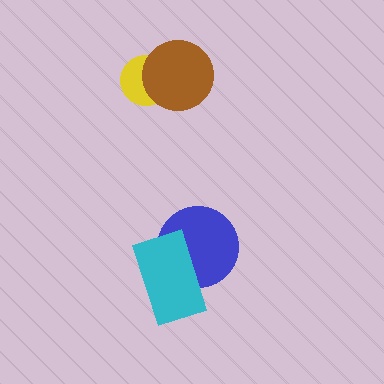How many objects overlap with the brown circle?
1 object overlaps with the brown circle.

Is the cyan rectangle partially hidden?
No, no other shape covers it.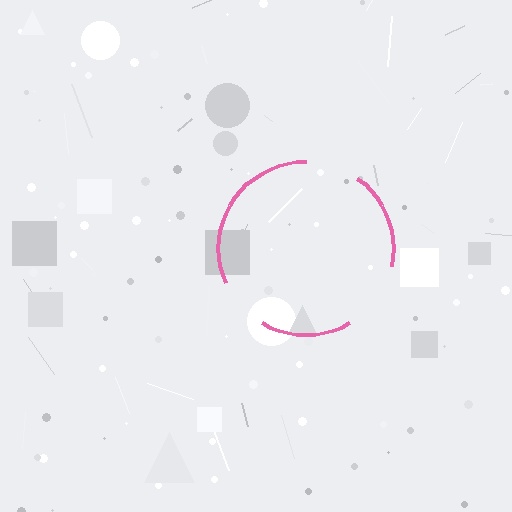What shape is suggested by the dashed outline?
The dashed outline suggests a circle.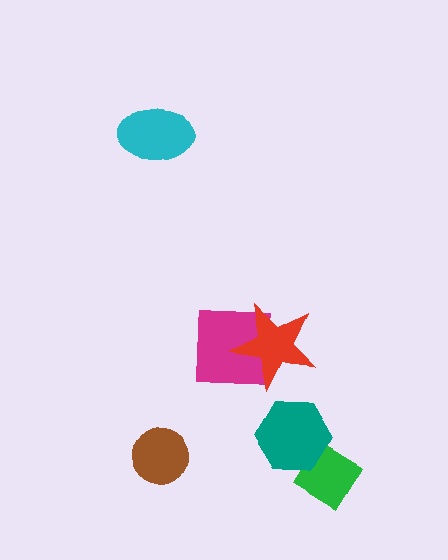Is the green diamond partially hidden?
Yes, it is partially covered by another shape.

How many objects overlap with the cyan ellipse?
0 objects overlap with the cyan ellipse.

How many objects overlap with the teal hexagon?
1 object overlaps with the teal hexagon.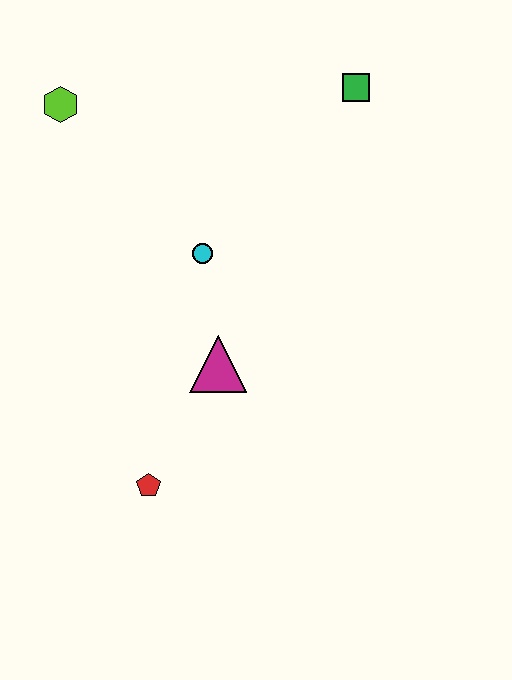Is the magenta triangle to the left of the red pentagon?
No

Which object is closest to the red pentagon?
The magenta triangle is closest to the red pentagon.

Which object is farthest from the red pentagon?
The green square is farthest from the red pentagon.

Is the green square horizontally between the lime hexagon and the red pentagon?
No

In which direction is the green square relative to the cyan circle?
The green square is above the cyan circle.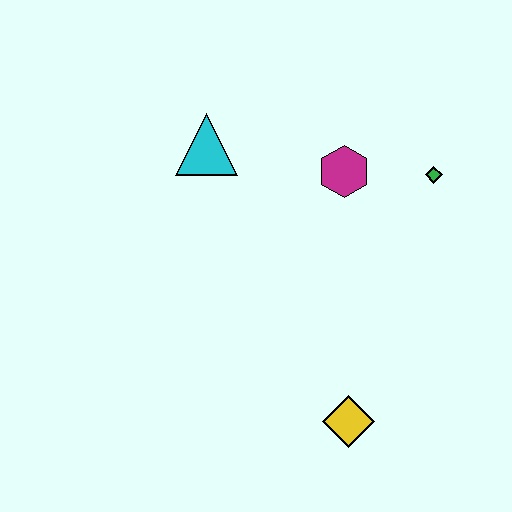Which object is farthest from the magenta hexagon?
The yellow diamond is farthest from the magenta hexagon.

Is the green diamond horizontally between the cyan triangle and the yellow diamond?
No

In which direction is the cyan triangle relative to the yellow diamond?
The cyan triangle is above the yellow diamond.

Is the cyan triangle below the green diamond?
No